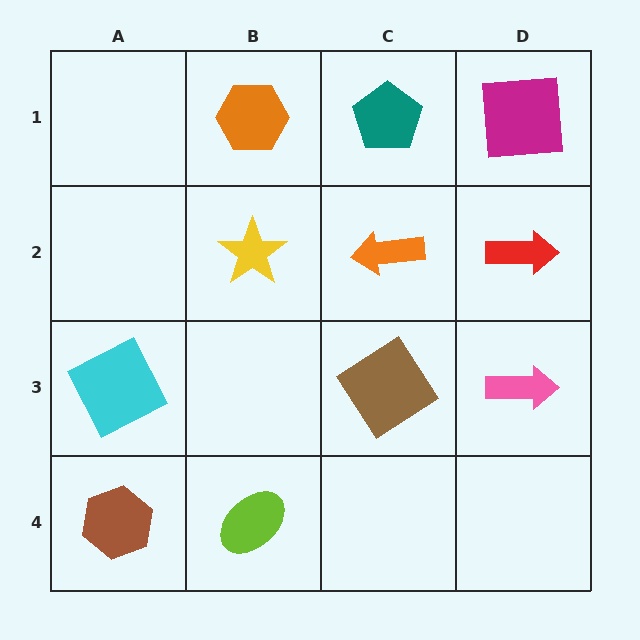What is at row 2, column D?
A red arrow.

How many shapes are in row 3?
3 shapes.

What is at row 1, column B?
An orange hexagon.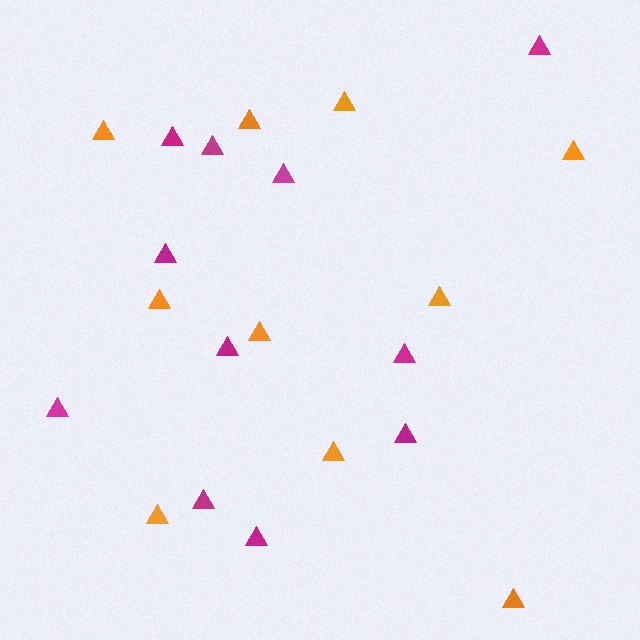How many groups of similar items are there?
There are 2 groups: one group of magenta triangles (11) and one group of orange triangles (10).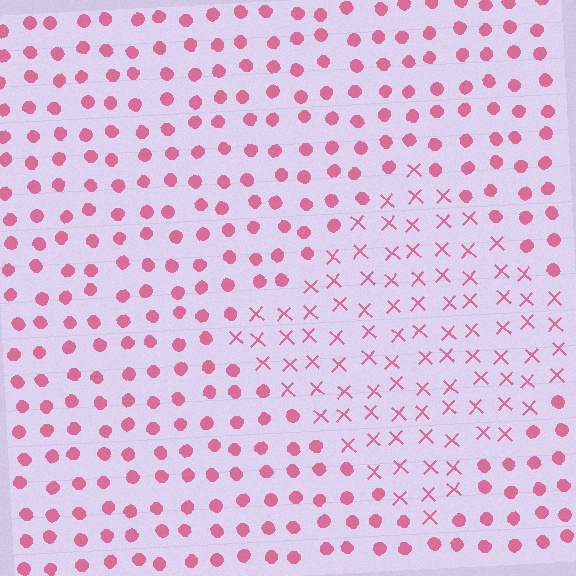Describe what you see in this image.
The image is filled with small pink elements arranged in a uniform grid. A diamond-shaped region contains X marks, while the surrounding area contains circles. The boundary is defined purely by the change in element shape.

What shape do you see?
I see a diamond.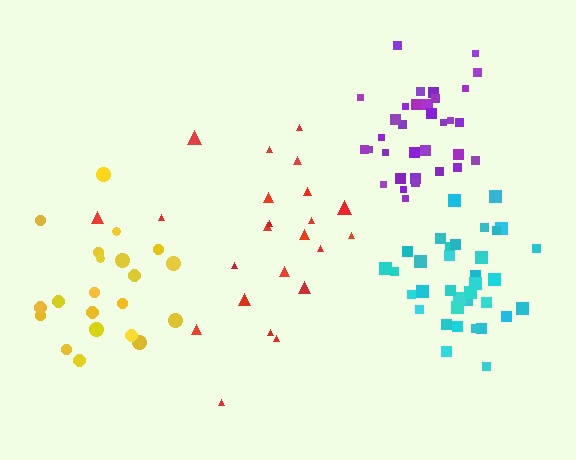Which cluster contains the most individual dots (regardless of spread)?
Cyan (35).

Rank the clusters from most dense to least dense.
cyan, purple, yellow, red.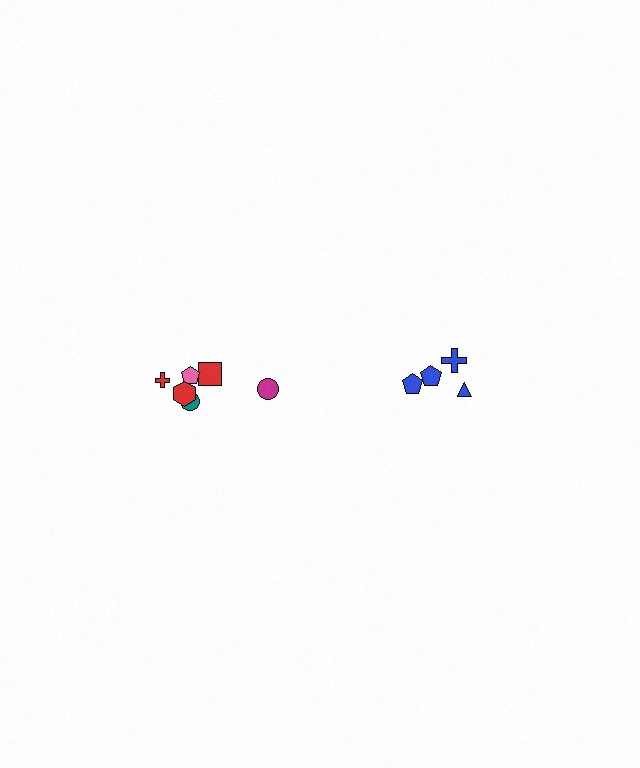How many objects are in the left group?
There are 6 objects.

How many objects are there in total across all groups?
There are 10 objects.